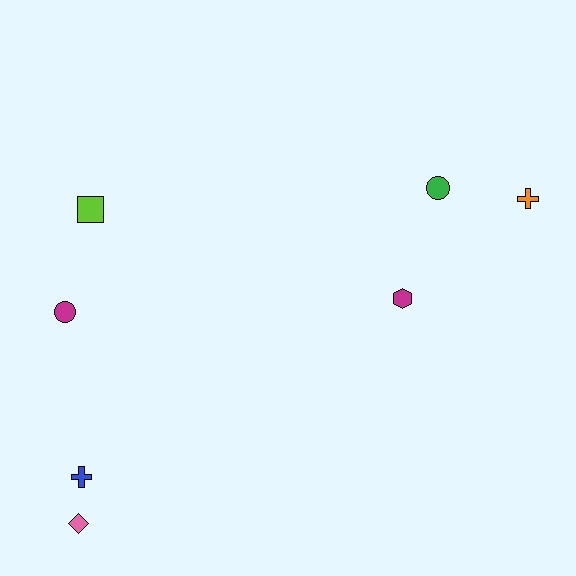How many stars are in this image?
There are no stars.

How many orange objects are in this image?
There is 1 orange object.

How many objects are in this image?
There are 7 objects.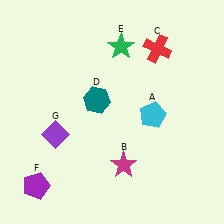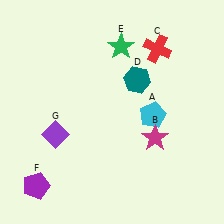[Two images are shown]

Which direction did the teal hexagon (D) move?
The teal hexagon (D) moved right.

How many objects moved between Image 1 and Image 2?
2 objects moved between the two images.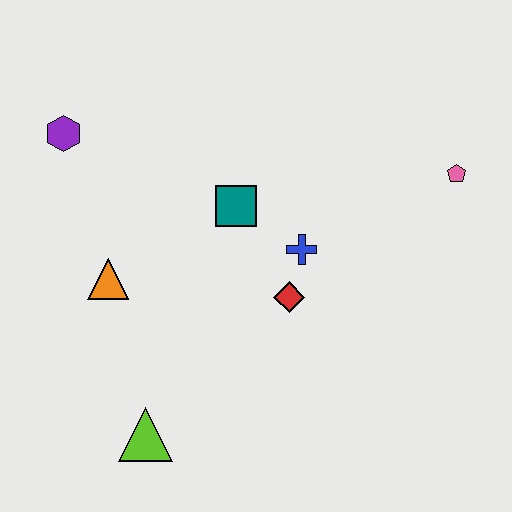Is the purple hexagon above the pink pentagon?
Yes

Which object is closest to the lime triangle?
The orange triangle is closest to the lime triangle.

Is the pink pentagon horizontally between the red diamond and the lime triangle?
No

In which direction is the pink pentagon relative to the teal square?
The pink pentagon is to the right of the teal square.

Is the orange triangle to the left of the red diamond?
Yes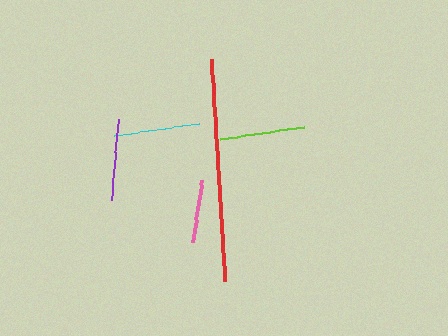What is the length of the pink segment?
The pink segment is approximately 62 pixels long.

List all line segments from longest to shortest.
From longest to shortest: red, cyan, lime, purple, pink.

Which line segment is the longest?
The red line is the longest at approximately 222 pixels.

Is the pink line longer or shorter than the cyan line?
The cyan line is longer than the pink line.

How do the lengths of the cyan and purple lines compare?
The cyan and purple lines are approximately the same length.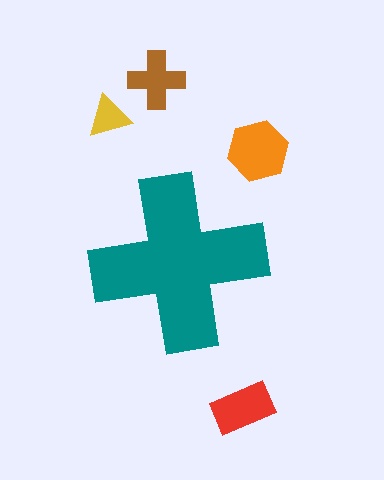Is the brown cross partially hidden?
No, the brown cross is fully visible.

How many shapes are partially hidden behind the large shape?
0 shapes are partially hidden.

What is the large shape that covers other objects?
A teal cross.